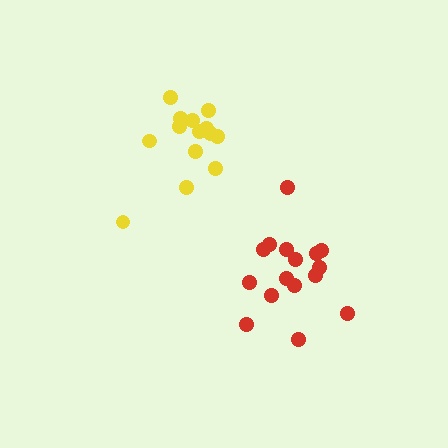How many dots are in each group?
Group 1: 16 dots, Group 2: 14 dots (30 total).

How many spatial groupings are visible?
There are 2 spatial groupings.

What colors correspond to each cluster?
The clusters are colored: red, yellow.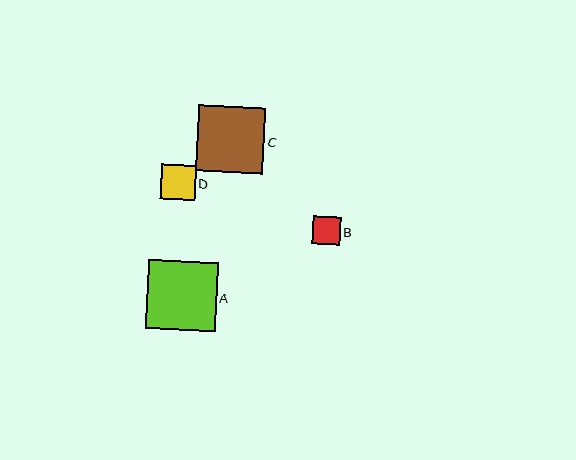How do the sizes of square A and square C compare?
Square A and square C are approximately the same size.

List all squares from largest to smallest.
From largest to smallest: A, C, D, B.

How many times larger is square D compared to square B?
Square D is approximately 1.2 times the size of square B.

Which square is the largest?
Square A is the largest with a size of approximately 70 pixels.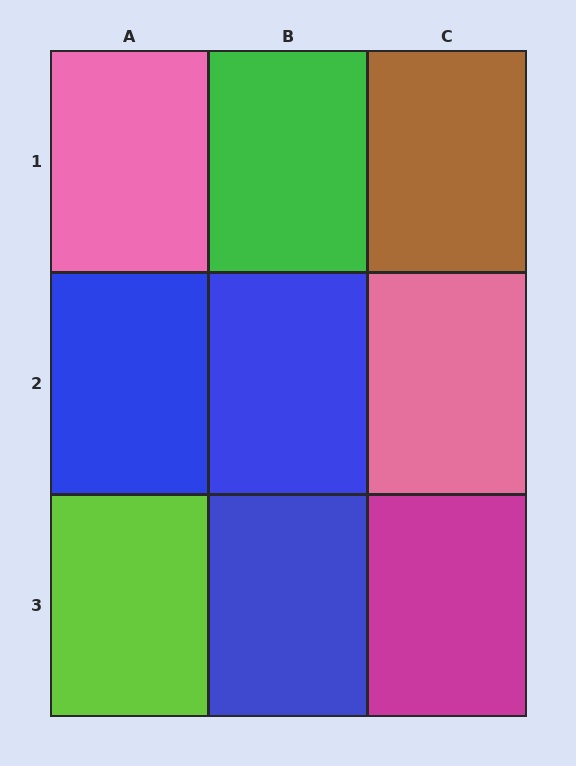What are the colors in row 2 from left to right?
Blue, blue, pink.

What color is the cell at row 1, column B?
Green.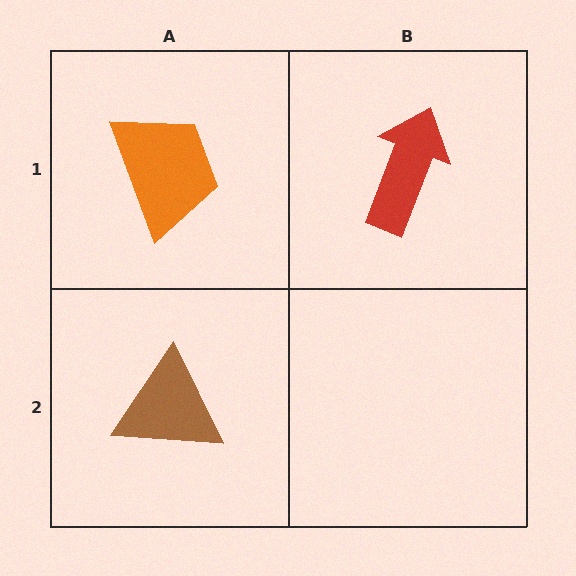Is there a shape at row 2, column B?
No, that cell is empty.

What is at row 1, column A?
An orange trapezoid.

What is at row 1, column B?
A red arrow.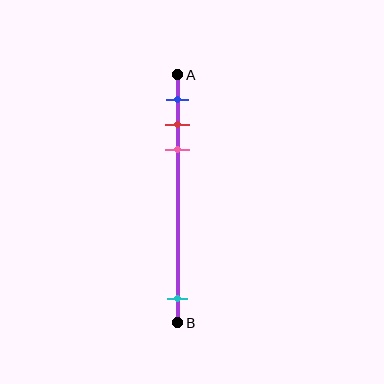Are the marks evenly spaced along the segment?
No, the marks are not evenly spaced.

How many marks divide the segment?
There are 4 marks dividing the segment.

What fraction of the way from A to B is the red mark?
The red mark is approximately 20% (0.2) of the way from A to B.